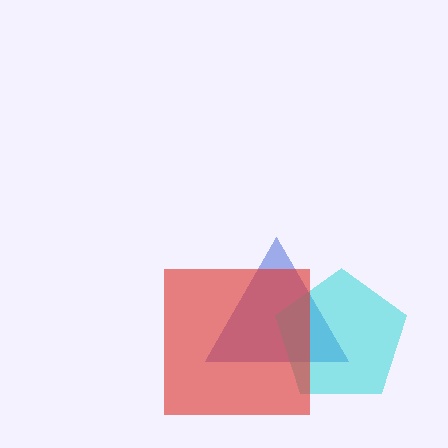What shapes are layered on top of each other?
The layered shapes are: a blue triangle, a cyan pentagon, a red square.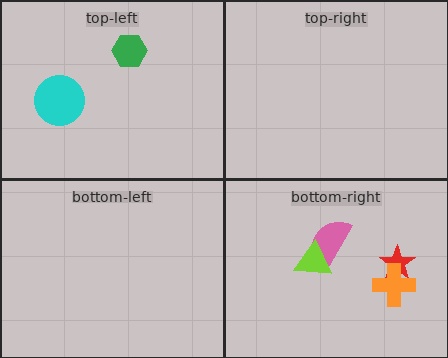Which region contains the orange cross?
The bottom-right region.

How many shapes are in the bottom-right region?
4.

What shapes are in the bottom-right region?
The red star, the orange cross, the pink semicircle, the lime triangle.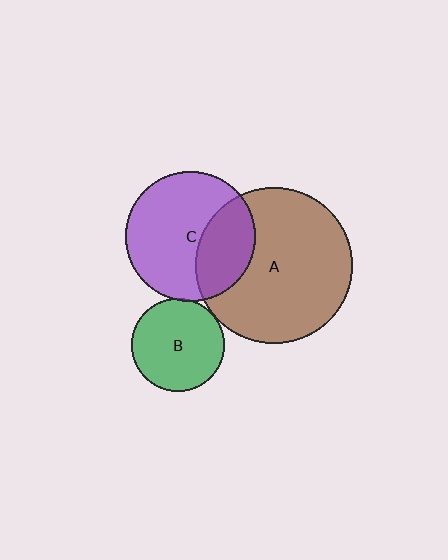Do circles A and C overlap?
Yes.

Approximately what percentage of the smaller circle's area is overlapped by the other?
Approximately 30%.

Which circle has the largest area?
Circle A (brown).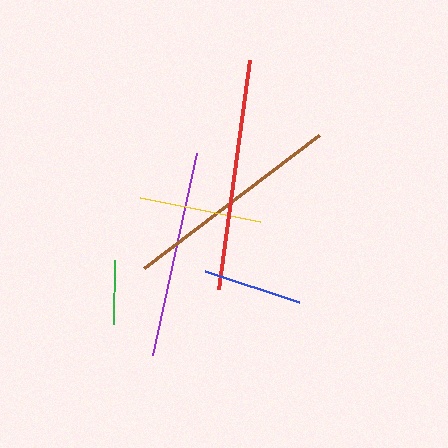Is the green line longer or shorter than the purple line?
The purple line is longer than the green line.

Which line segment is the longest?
The red line is the longest at approximately 231 pixels.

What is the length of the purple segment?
The purple segment is approximately 207 pixels long.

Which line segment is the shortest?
The green line is the shortest at approximately 64 pixels.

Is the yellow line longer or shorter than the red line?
The red line is longer than the yellow line.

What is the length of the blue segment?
The blue segment is approximately 99 pixels long.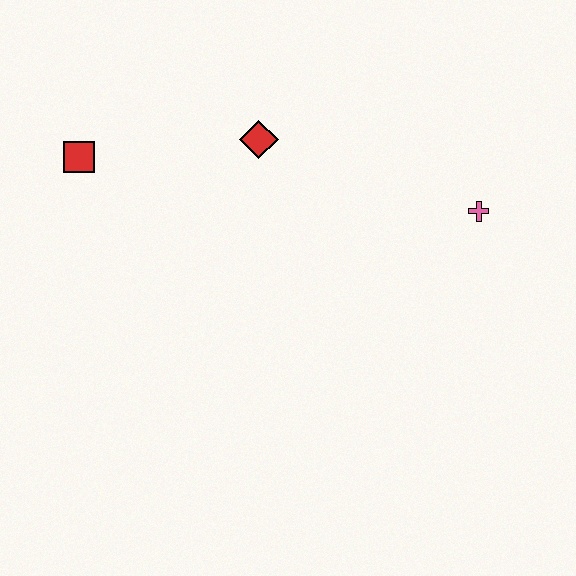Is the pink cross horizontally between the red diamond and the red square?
No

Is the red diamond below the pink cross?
No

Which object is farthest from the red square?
The pink cross is farthest from the red square.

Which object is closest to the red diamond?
The red square is closest to the red diamond.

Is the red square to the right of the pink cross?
No